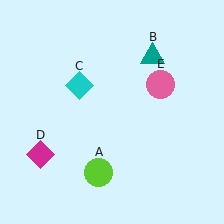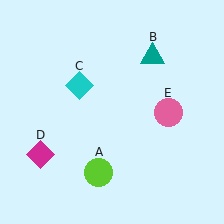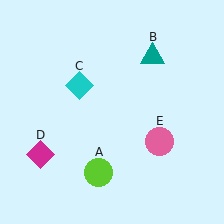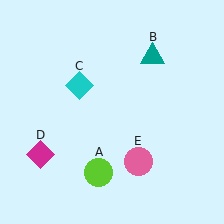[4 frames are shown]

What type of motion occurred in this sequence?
The pink circle (object E) rotated clockwise around the center of the scene.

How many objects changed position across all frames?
1 object changed position: pink circle (object E).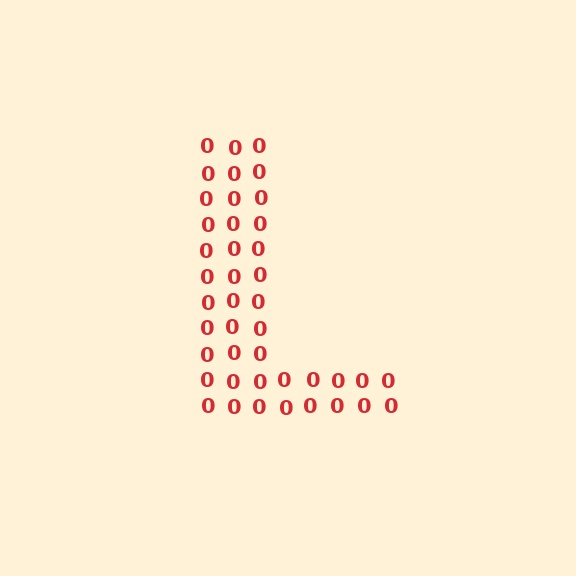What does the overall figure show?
The overall figure shows the letter L.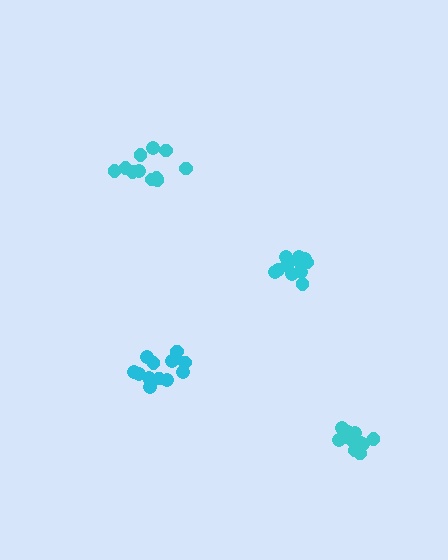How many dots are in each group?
Group 1: 11 dots, Group 2: 12 dots, Group 3: 13 dots, Group 4: 13 dots (49 total).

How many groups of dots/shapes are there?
There are 4 groups.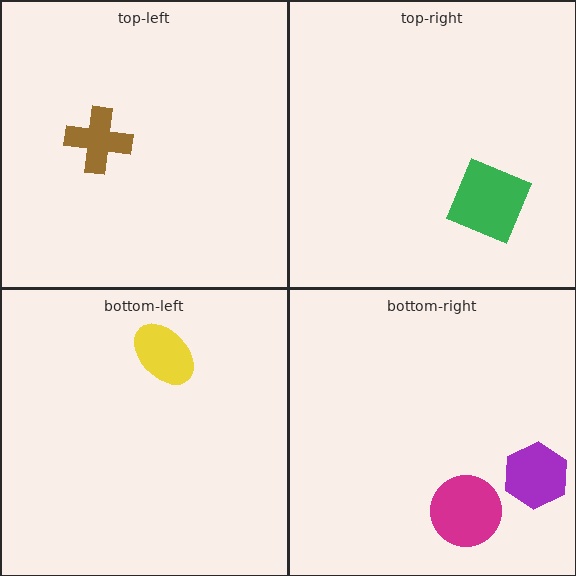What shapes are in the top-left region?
The brown cross.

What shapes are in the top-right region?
The green diamond.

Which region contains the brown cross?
The top-left region.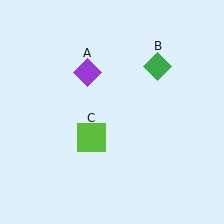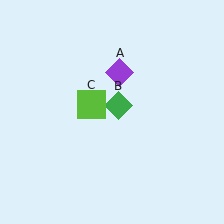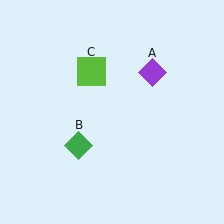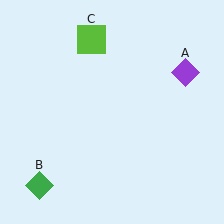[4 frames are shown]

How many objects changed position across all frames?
3 objects changed position: purple diamond (object A), green diamond (object B), lime square (object C).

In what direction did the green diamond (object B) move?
The green diamond (object B) moved down and to the left.